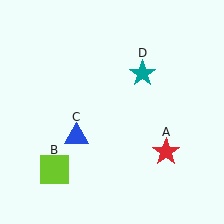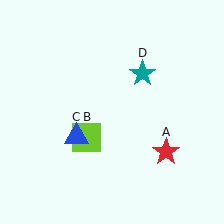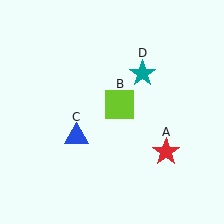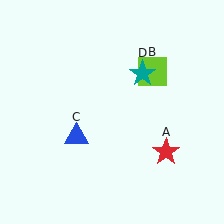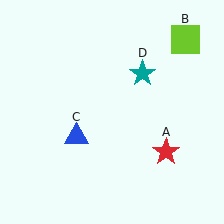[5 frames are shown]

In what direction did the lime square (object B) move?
The lime square (object B) moved up and to the right.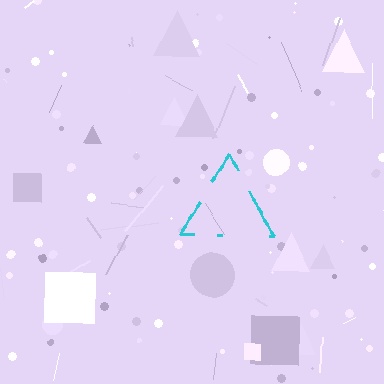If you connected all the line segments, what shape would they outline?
They would outline a triangle.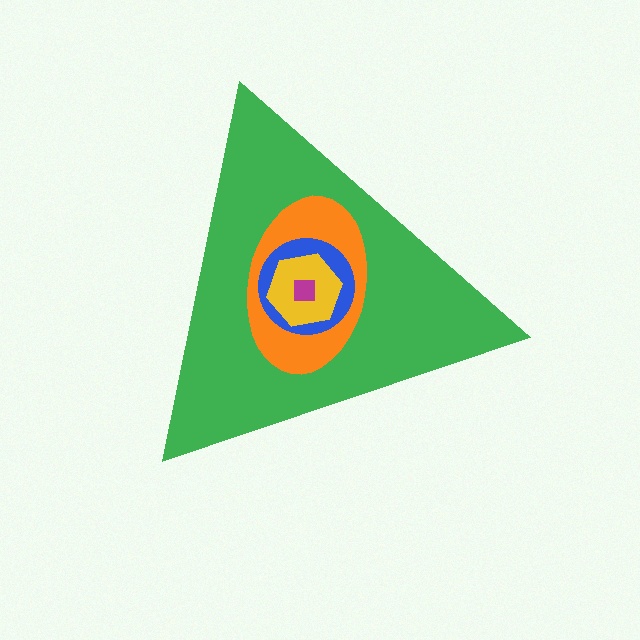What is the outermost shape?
The green triangle.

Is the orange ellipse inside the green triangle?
Yes.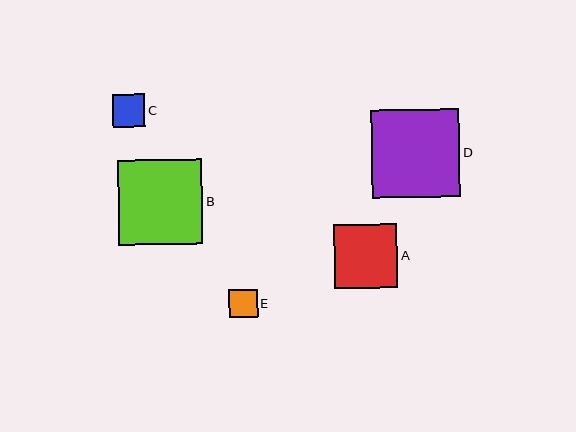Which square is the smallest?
Square E is the smallest with a size of approximately 28 pixels.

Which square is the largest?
Square D is the largest with a size of approximately 88 pixels.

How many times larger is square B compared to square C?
Square B is approximately 2.6 times the size of square C.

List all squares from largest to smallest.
From largest to smallest: D, B, A, C, E.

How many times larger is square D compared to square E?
Square D is approximately 3.1 times the size of square E.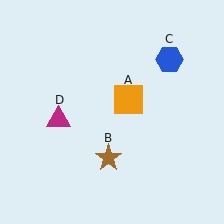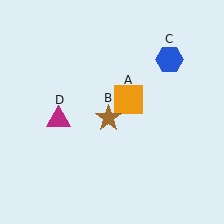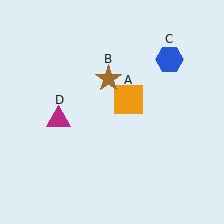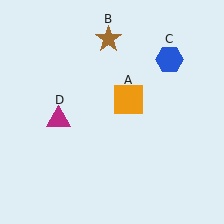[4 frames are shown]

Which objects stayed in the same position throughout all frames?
Orange square (object A) and blue hexagon (object C) and magenta triangle (object D) remained stationary.